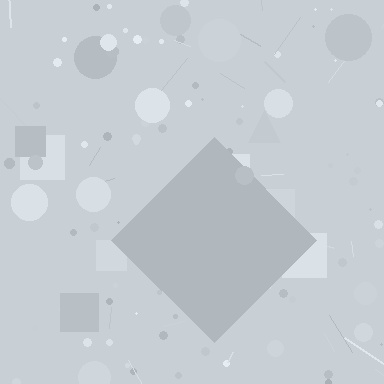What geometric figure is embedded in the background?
A diamond is embedded in the background.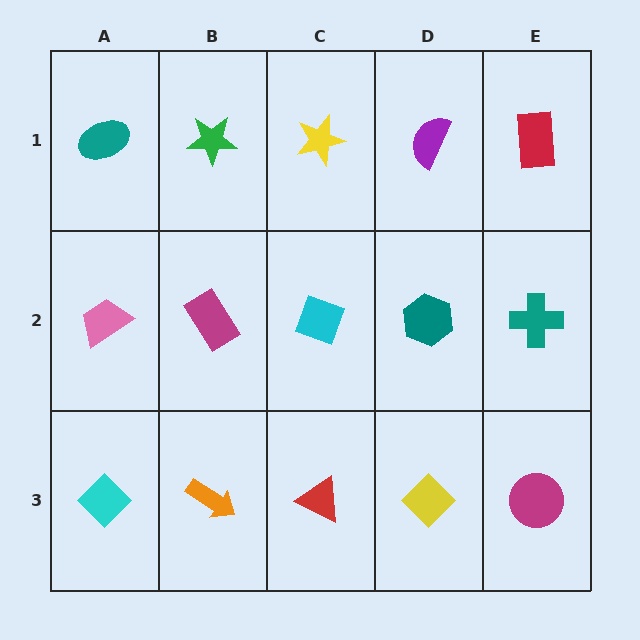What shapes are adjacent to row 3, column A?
A pink trapezoid (row 2, column A), an orange arrow (row 3, column B).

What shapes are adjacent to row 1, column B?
A magenta rectangle (row 2, column B), a teal ellipse (row 1, column A), a yellow star (row 1, column C).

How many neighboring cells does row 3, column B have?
3.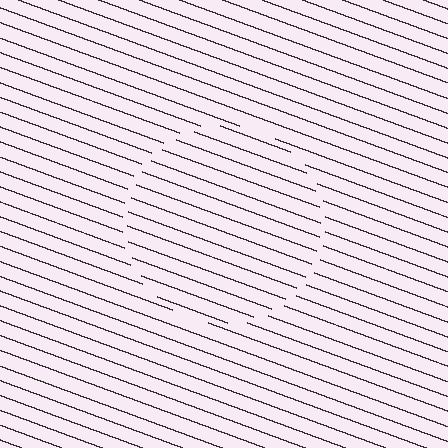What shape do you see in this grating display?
An illusory circle. The interior of the shape contains the same grating, shifted by half a period — the contour is defined by the phase discontinuity where line-ends from the inner and outer gratings abut.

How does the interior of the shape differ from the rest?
The interior of the shape contains the same grating, shifted by half a period — the contour is defined by the phase discontinuity where line-ends from the inner and outer gratings abut.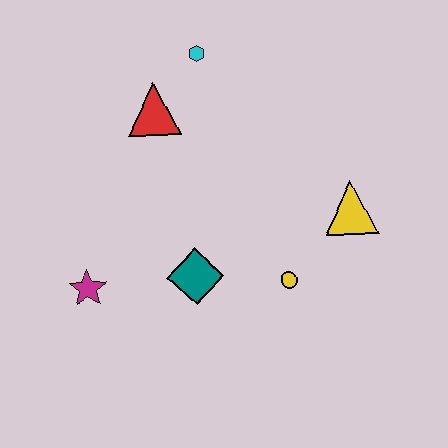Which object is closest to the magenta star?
The teal diamond is closest to the magenta star.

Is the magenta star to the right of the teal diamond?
No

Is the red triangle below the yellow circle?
No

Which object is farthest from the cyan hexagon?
The magenta star is farthest from the cyan hexagon.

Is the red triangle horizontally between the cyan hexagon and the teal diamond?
No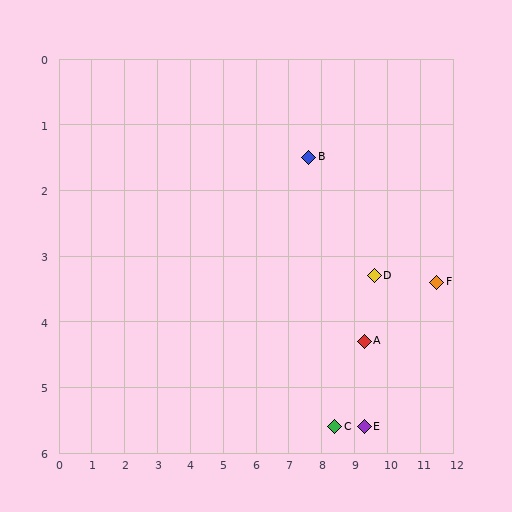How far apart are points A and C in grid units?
Points A and C are about 1.6 grid units apart.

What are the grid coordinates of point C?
Point C is at approximately (8.4, 5.6).